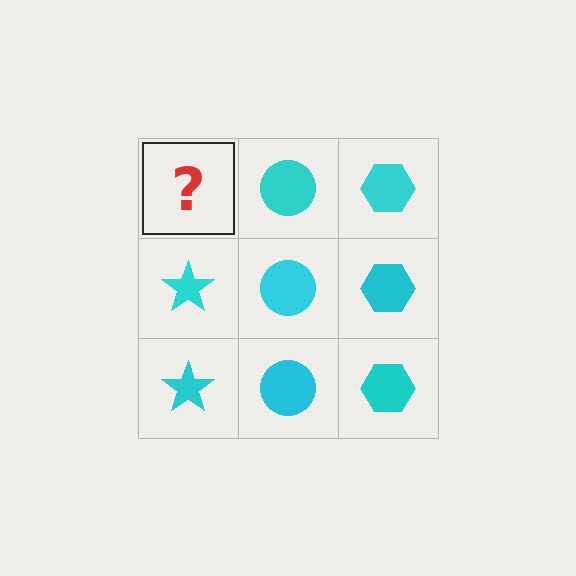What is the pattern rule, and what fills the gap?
The rule is that each column has a consistent shape. The gap should be filled with a cyan star.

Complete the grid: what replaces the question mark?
The question mark should be replaced with a cyan star.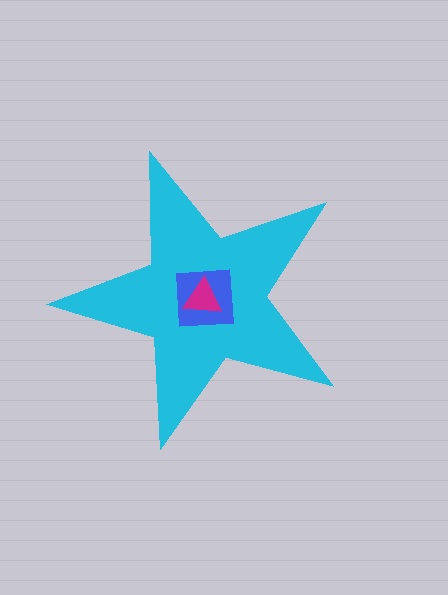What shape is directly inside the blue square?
The magenta triangle.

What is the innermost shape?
The magenta triangle.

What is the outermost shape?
The cyan star.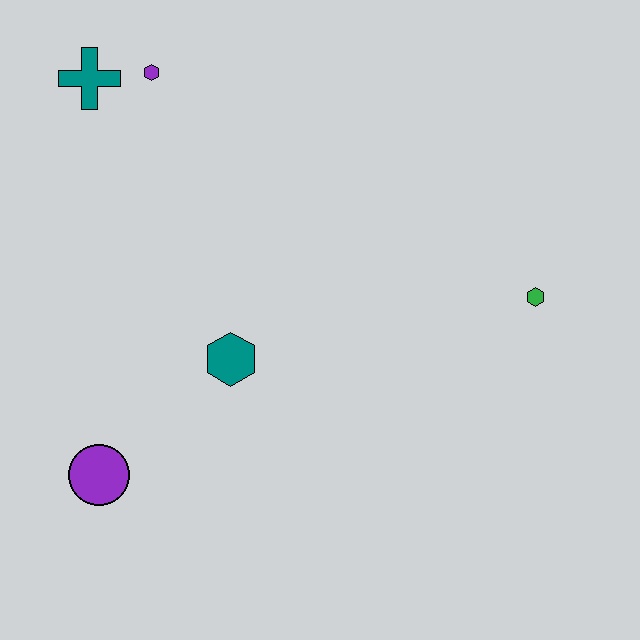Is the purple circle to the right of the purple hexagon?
No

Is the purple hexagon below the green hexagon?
No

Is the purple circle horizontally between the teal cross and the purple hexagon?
Yes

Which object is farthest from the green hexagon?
The teal cross is farthest from the green hexagon.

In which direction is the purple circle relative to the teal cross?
The purple circle is below the teal cross.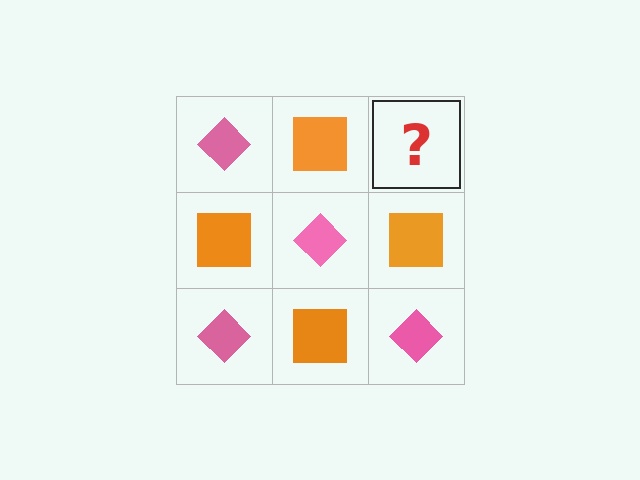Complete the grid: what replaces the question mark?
The question mark should be replaced with a pink diamond.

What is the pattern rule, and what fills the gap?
The rule is that it alternates pink diamond and orange square in a checkerboard pattern. The gap should be filled with a pink diamond.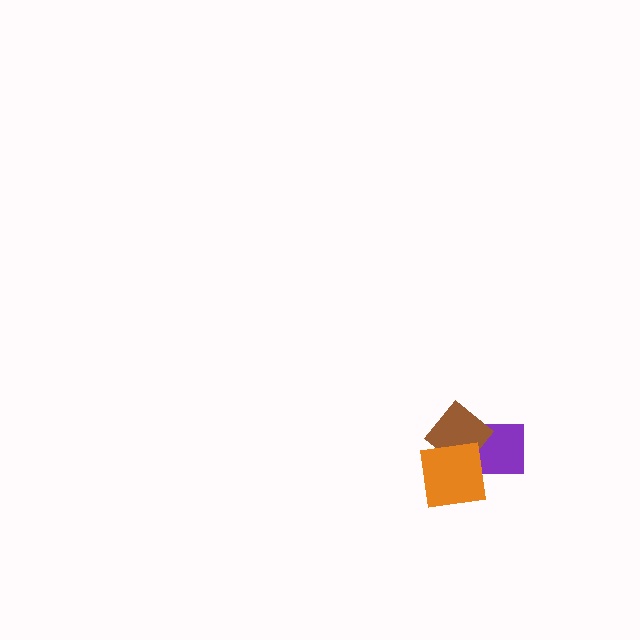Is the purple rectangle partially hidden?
Yes, it is partially covered by another shape.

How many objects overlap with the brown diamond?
2 objects overlap with the brown diamond.